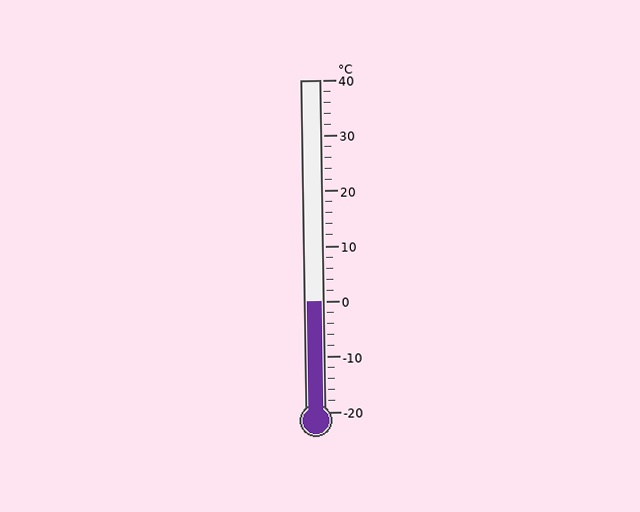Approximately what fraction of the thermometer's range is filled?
The thermometer is filled to approximately 35% of its range.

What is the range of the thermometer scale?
The thermometer scale ranges from -20°C to 40°C.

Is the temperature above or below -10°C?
The temperature is above -10°C.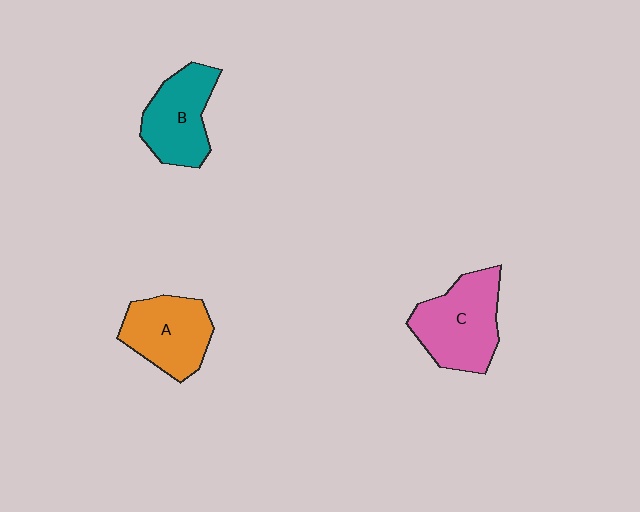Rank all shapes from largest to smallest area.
From largest to smallest: C (pink), A (orange), B (teal).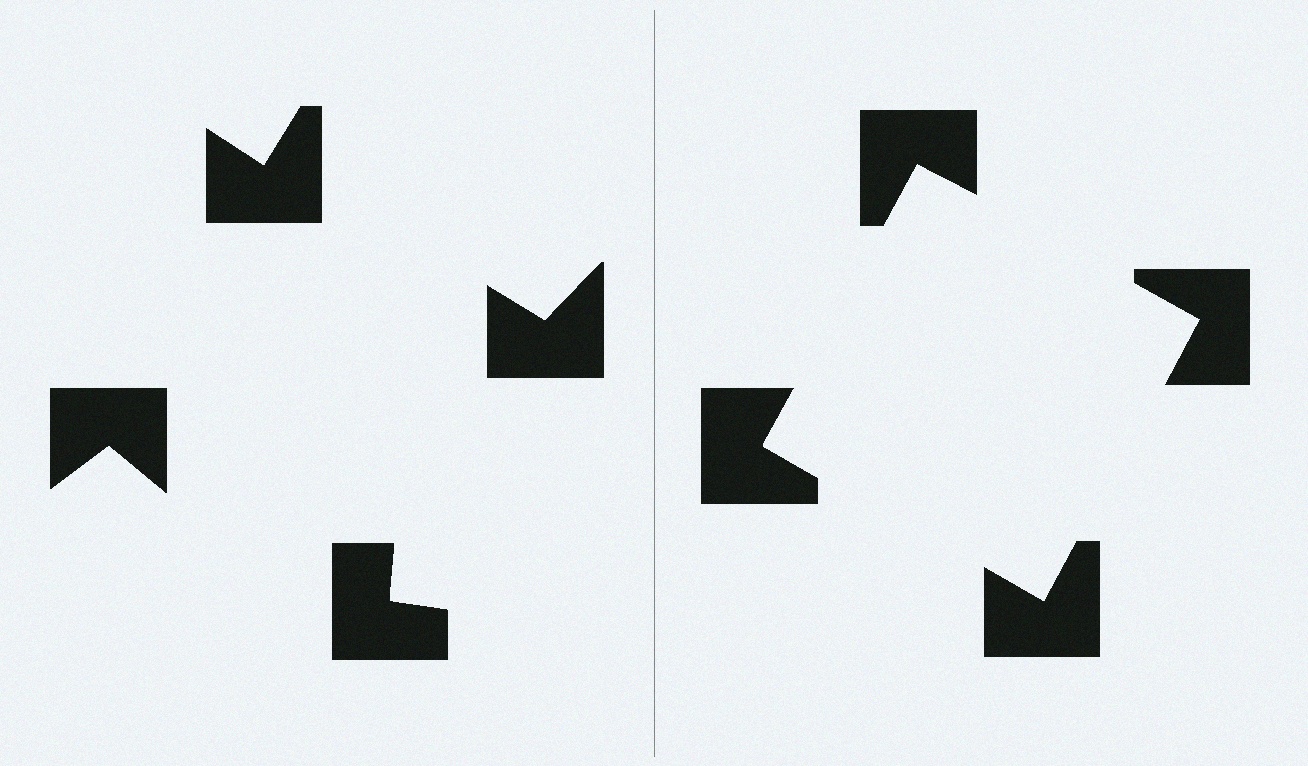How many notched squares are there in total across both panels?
8 — 4 on each side.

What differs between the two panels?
The notched squares are positioned identically on both sides; only the wedge orientations differ. On the right they align to a square; on the left they are misaligned.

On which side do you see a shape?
An illusory square appears on the right side. On the left side the wedge cuts are rotated, so no coherent shape forms.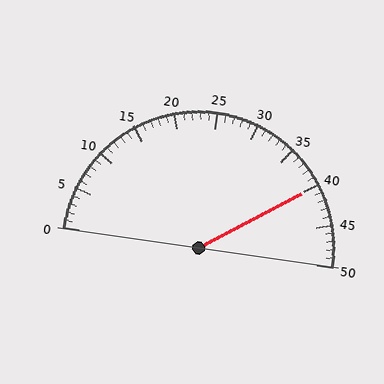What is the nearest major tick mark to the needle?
The nearest major tick mark is 40.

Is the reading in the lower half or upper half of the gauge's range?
The reading is in the upper half of the range (0 to 50).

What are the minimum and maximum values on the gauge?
The gauge ranges from 0 to 50.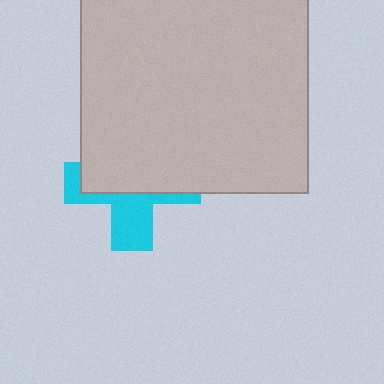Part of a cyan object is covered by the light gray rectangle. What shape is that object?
It is a cross.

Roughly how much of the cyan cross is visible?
A small part of it is visible (roughly 40%).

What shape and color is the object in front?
The object in front is a light gray rectangle.